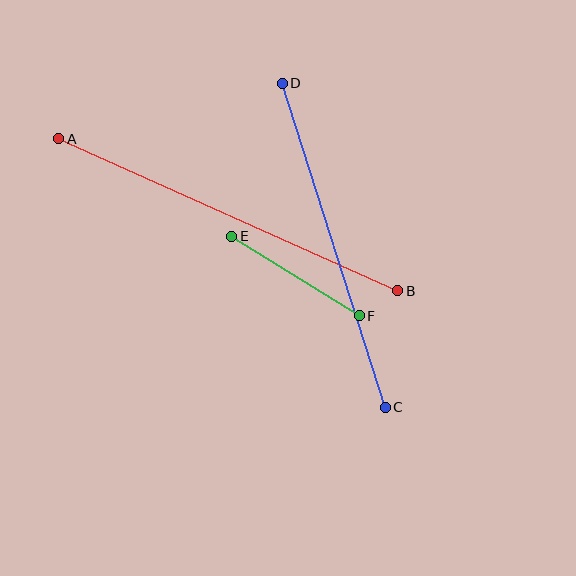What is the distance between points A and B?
The distance is approximately 372 pixels.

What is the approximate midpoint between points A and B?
The midpoint is at approximately (228, 215) pixels.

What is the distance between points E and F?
The distance is approximately 150 pixels.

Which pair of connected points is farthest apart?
Points A and B are farthest apart.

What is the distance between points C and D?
The distance is approximately 340 pixels.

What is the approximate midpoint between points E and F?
The midpoint is at approximately (295, 276) pixels.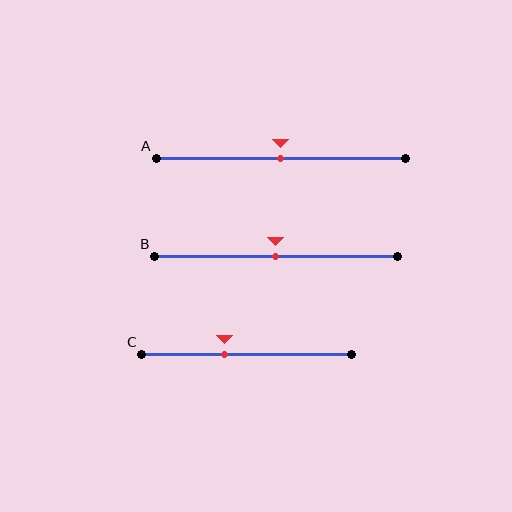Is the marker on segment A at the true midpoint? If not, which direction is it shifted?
Yes, the marker on segment A is at the true midpoint.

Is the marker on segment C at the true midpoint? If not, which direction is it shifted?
No, the marker on segment C is shifted to the left by about 10% of the segment length.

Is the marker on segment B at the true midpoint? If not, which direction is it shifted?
Yes, the marker on segment B is at the true midpoint.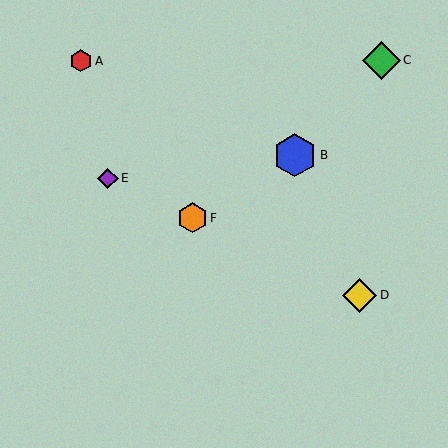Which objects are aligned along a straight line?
Objects D, E, F are aligned along a straight line.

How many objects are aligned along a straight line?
3 objects (D, E, F) are aligned along a straight line.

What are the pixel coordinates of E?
Object E is at (108, 178).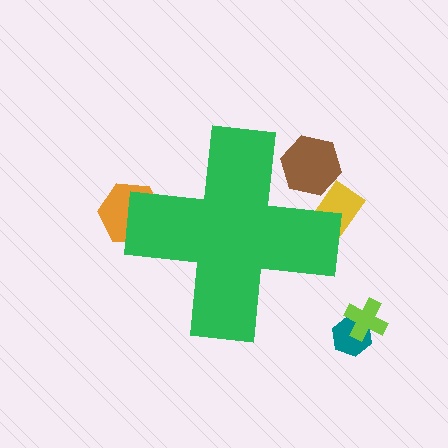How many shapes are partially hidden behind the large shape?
3 shapes are partially hidden.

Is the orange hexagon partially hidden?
Yes, the orange hexagon is partially hidden behind the green cross.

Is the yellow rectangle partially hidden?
Yes, the yellow rectangle is partially hidden behind the green cross.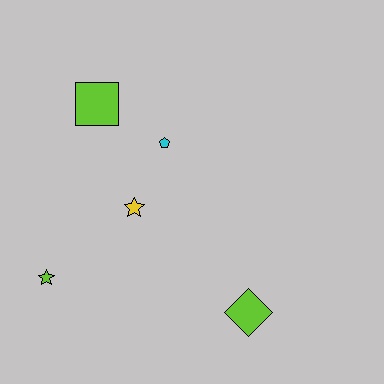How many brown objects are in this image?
There are no brown objects.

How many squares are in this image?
There is 1 square.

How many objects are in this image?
There are 5 objects.